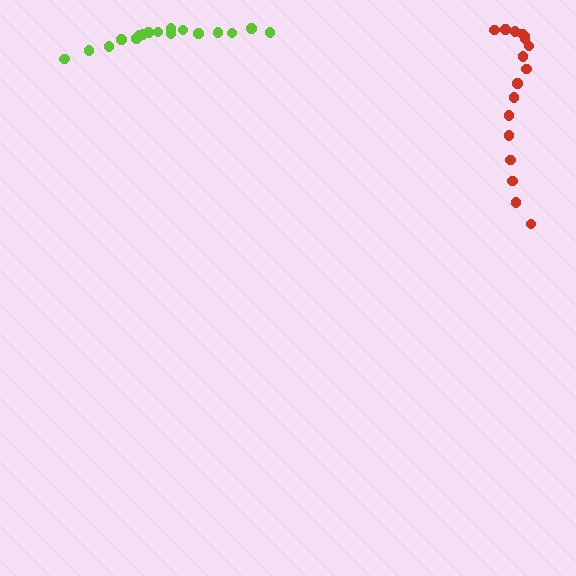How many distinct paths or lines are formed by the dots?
There are 2 distinct paths.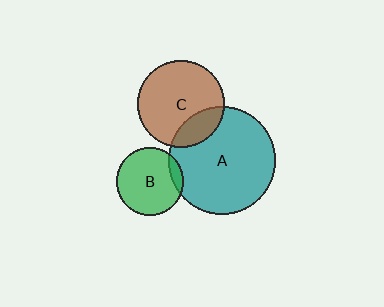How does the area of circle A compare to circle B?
Approximately 2.6 times.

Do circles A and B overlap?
Yes.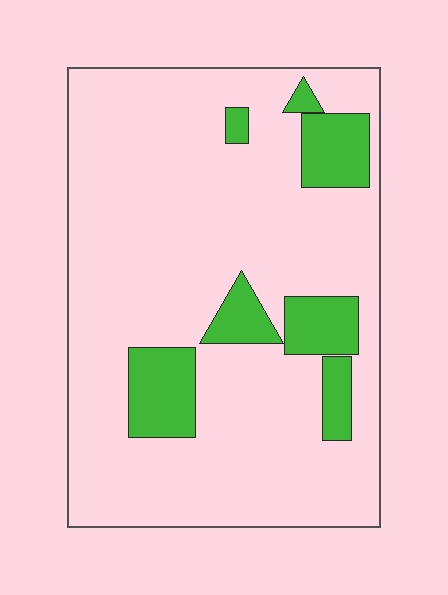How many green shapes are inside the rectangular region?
7.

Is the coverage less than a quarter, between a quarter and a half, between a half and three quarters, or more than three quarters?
Less than a quarter.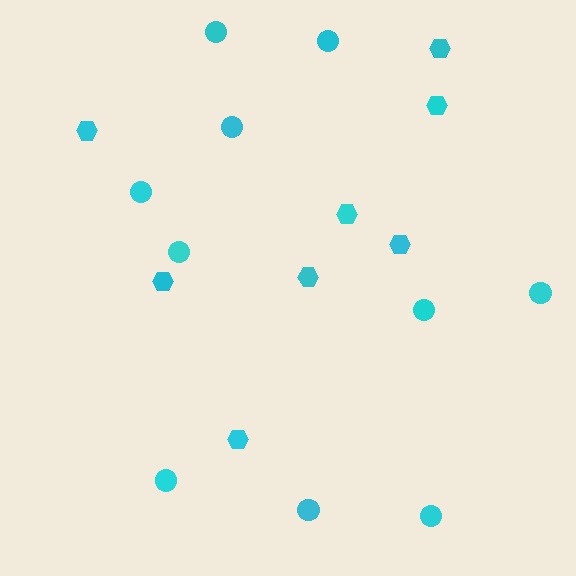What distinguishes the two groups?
There are 2 groups: one group of hexagons (8) and one group of circles (10).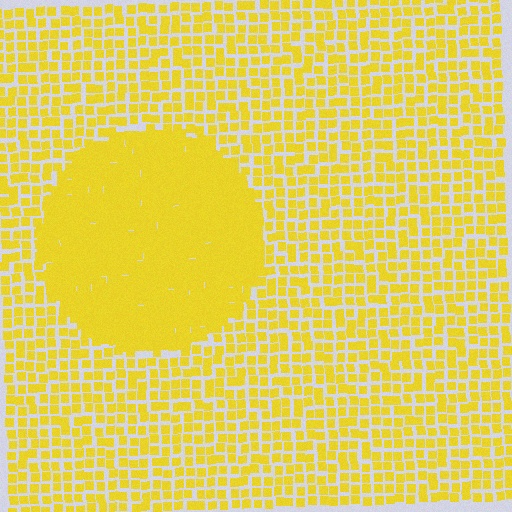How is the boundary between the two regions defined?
The boundary is defined by a change in element density (approximately 2.2x ratio). All elements are the same color, size, and shape.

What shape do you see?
I see a circle.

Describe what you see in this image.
The image contains small yellow elements arranged at two different densities. A circle-shaped region is visible where the elements are more densely packed than the surrounding area.